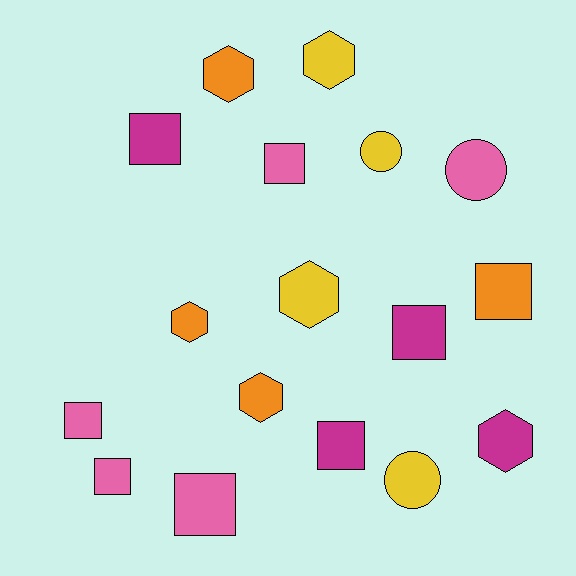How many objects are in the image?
There are 17 objects.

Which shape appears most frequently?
Square, with 8 objects.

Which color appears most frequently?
Pink, with 5 objects.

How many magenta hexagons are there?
There is 1 magenta hexagon.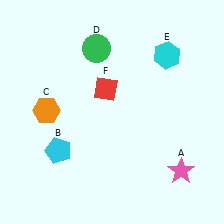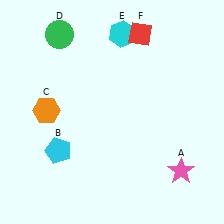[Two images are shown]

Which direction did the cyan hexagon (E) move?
The cyan hexagon (E) moved left.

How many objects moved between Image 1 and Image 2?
3 objects moved between the two images.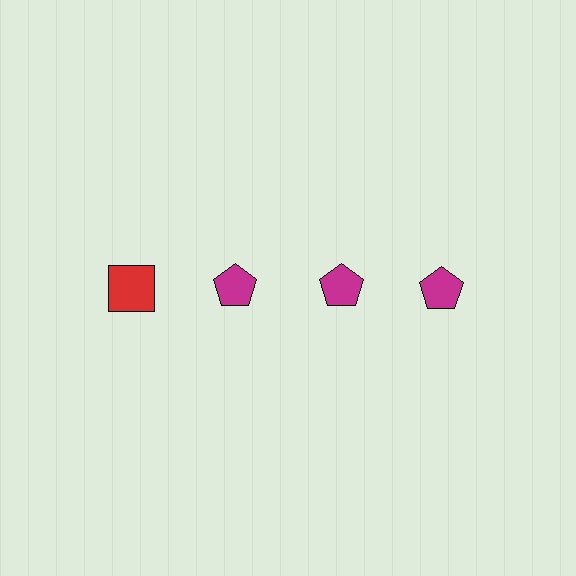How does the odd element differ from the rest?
It differs in both color (red instead of magenta) and shape (square instead of pentagon).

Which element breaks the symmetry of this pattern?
The red square in the top row, leftmost column breaks the symmetry. All other shapes are magenta pentagons.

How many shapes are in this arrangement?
There are 4 shapes arranged in a grid pattern.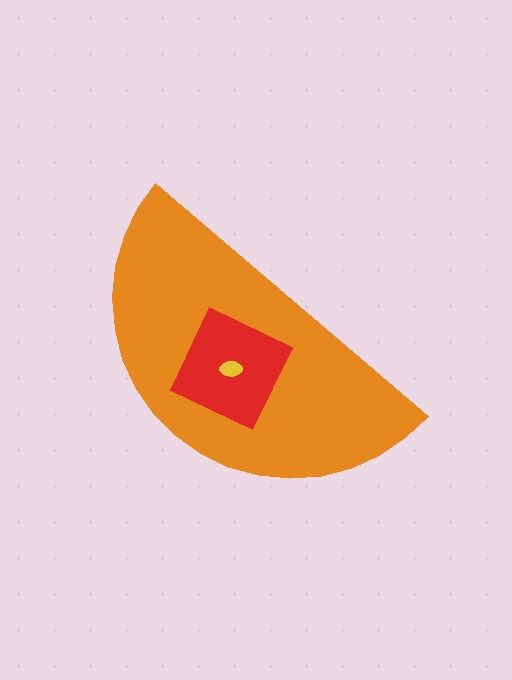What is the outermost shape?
The orange semicircle.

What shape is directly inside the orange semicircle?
The red square.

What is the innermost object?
The yellow ellipse.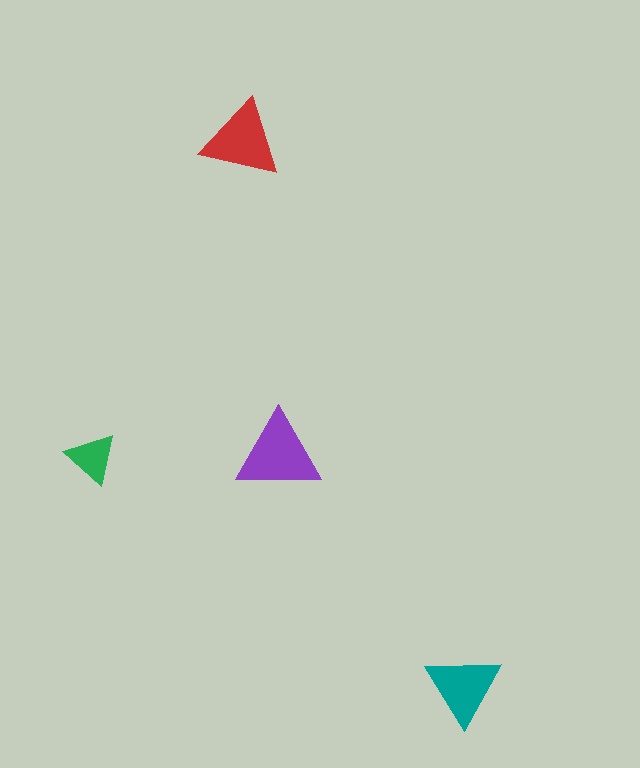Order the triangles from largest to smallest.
the purple one, the red one, the teal one, the green one.